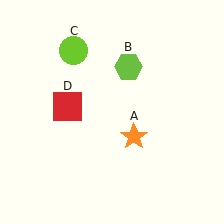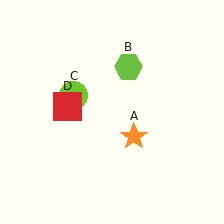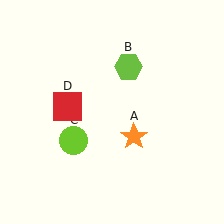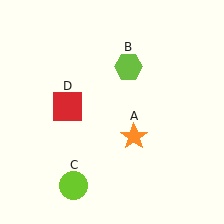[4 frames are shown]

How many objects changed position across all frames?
1 object changed position: lime circle (object C).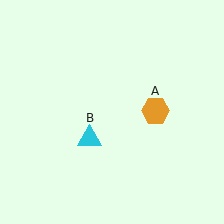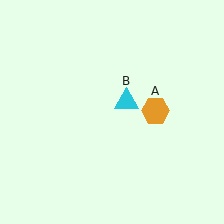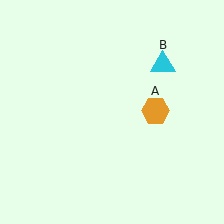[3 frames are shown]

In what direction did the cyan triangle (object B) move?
The cyan triangle (object B) moved up and to the right.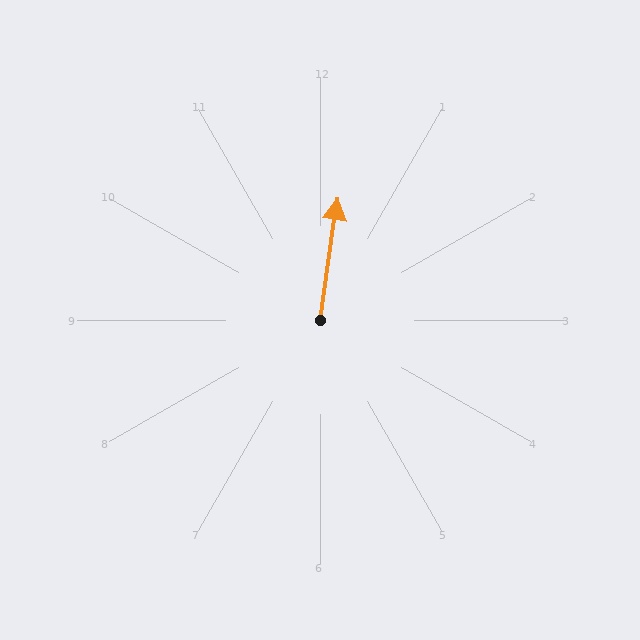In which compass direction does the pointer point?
North.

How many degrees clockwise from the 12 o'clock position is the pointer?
Approximately 8 degrees.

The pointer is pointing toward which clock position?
Roughly 12 o'clock.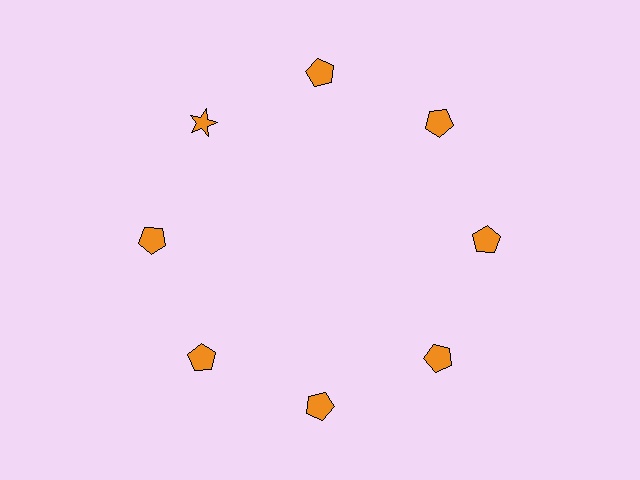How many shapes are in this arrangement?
There are 8 shapes arranged in a ring pattern.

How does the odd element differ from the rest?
It has a different shape: star instead of pentagon.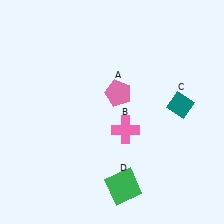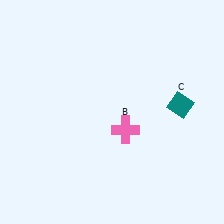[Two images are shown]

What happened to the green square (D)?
The green square (D) was removed in Image 2. It was in the bottom-right area of Image 1.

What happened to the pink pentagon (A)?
The pink pentagon (A) was removed in Image 2. It was in the top-right area of Image 1.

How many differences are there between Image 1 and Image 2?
There are 2 differences between the two images.